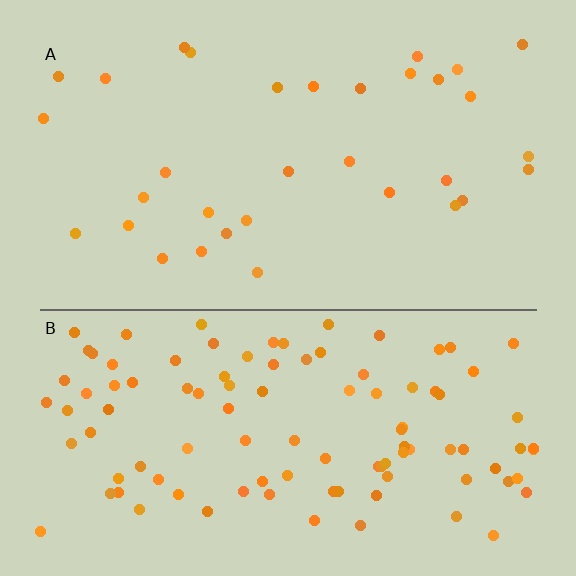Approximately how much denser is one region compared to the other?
Approximately 3.2× — region B over region A.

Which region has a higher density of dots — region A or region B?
B (the bottom).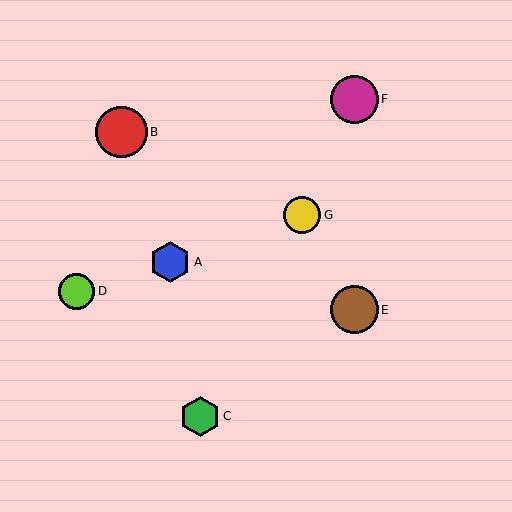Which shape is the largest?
The red circle (labeled B) is the largest.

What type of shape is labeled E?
Shape E is a brown circle.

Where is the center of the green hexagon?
The center of the green hexagon is at (200, 416).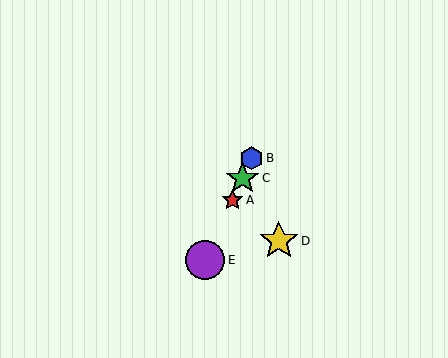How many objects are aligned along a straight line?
4 objects (A, B, C, E) are aligned along a straight line.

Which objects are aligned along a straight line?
Objects A, B, C, E are aligned along a straight line.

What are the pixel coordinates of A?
Object A is at (232, 200).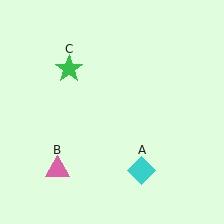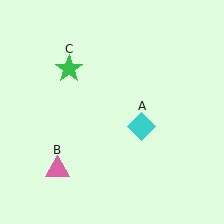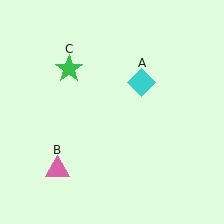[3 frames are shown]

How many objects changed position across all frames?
1 object changed position: cyan diamond (object A).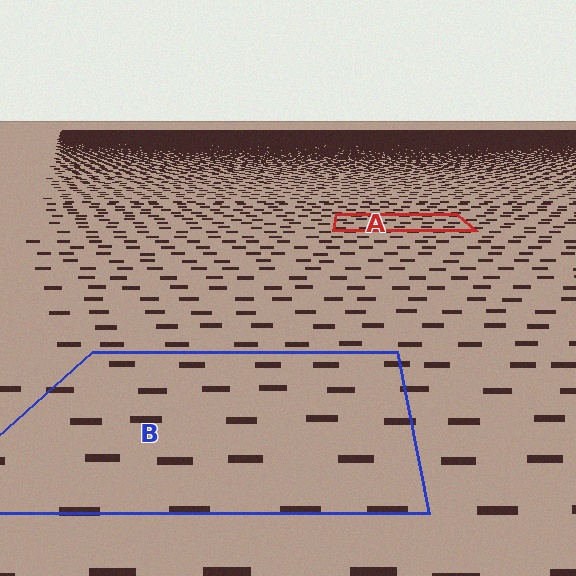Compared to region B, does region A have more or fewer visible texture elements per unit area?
Region A has more texture elements per unit area — they are packed more densely because it is farther away.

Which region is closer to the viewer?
Region B is closer. The texture elements there are larger and more spread out.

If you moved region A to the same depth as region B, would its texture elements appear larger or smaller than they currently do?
They would appear larger. At a closer depth, the same texture elements are projected at a bigger on-screen size.